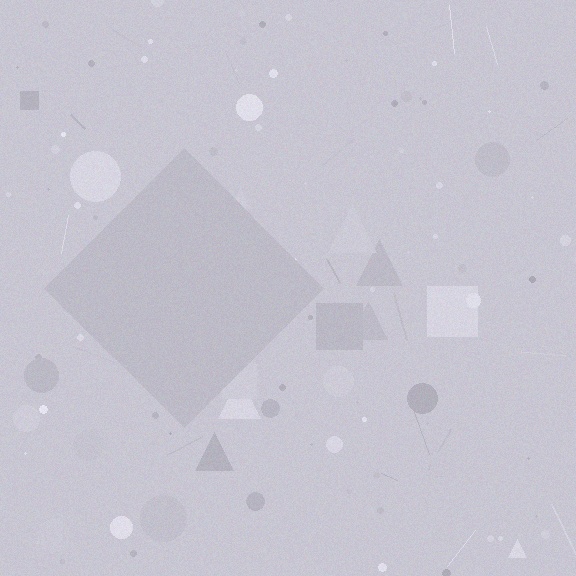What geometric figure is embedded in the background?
A diamond is embedded in the background.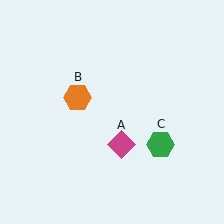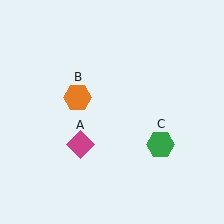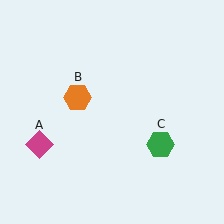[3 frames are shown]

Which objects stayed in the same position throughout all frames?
Orange hexagon (object B) and green hexagon (object C) remained stationary.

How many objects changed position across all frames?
1 object changed position: magenta diamond (object A).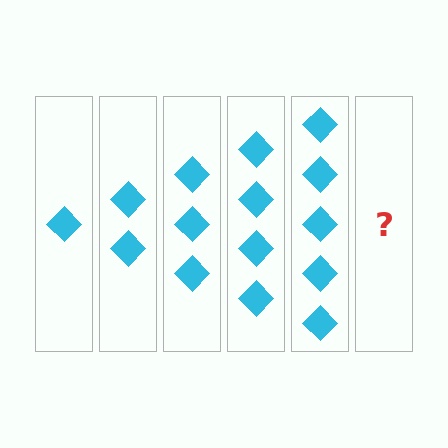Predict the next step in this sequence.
The next step is 6 diamonds.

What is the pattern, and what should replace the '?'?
The pattern is that each step adds one more diamond. The '?' should be 6 diamonds.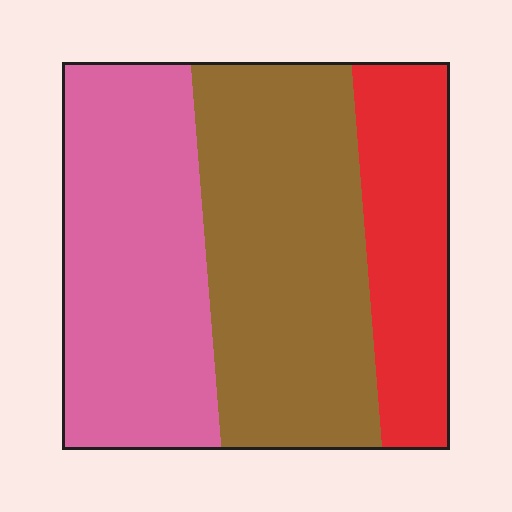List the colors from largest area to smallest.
From largest to smallest: brown, pink, red.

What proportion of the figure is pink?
Pink takes up between a quarter and a half of the figure.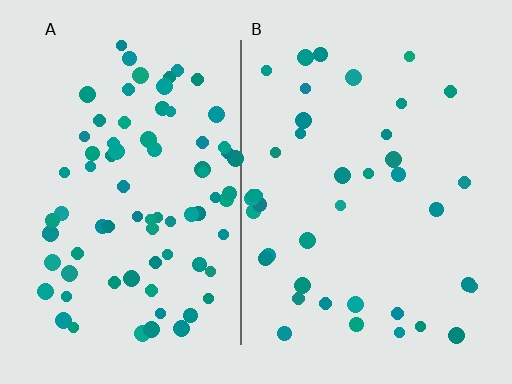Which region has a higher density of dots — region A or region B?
A (the left).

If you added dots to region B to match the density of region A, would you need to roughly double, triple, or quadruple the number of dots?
Approximately double.